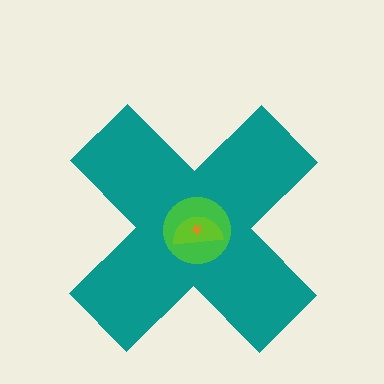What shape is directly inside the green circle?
The lime semicircle.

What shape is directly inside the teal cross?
The green circle.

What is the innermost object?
The orange star.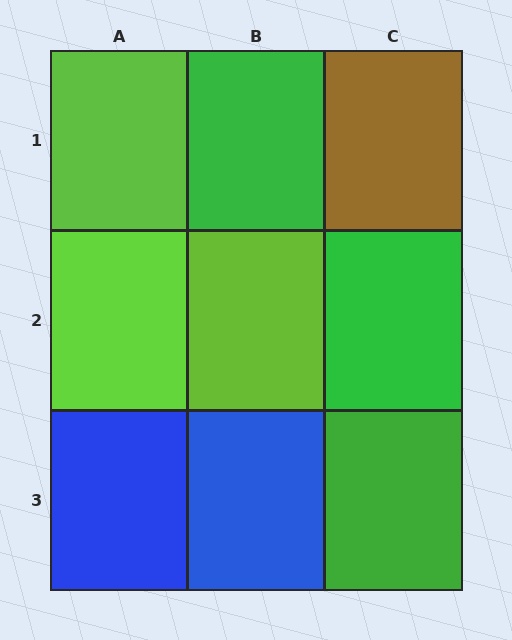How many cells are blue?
2 cells are blue.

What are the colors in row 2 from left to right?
Lime, lime, green.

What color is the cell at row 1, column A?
Lime.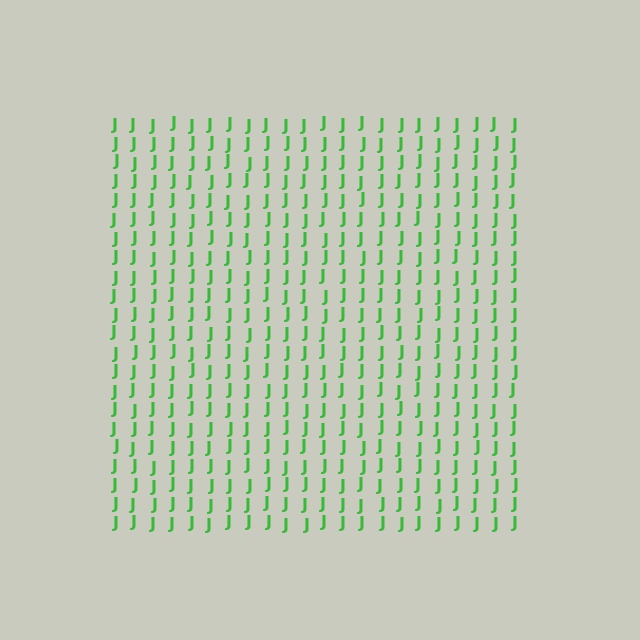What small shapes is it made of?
It is made of small letter J's.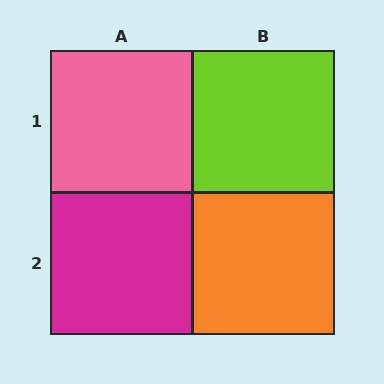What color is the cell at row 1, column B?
Lime.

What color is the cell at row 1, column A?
Pink.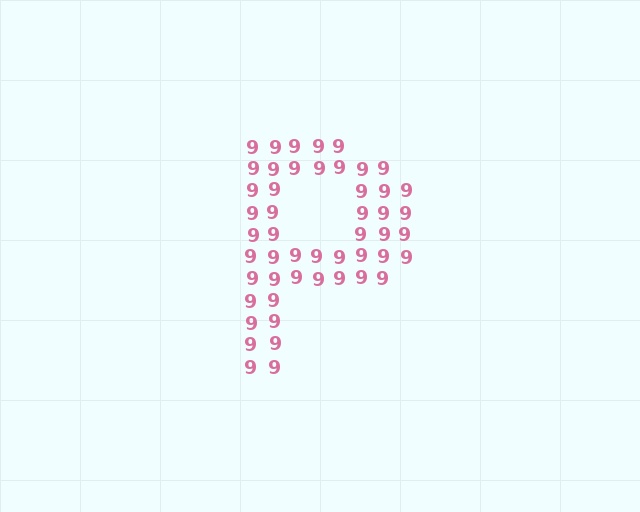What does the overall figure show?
The overall figure shows the letter P.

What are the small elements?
The small elements are digit 9's.